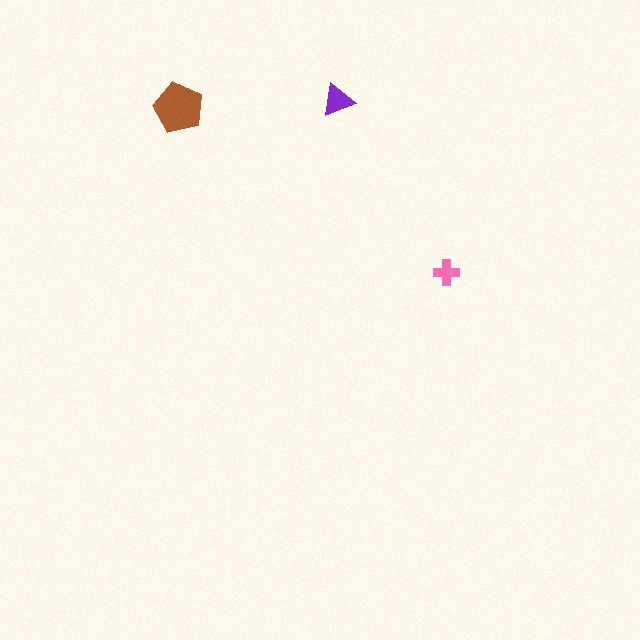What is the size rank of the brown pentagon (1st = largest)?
1st.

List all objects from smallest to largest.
The pink cross, the purple triangle, the brown pentagon.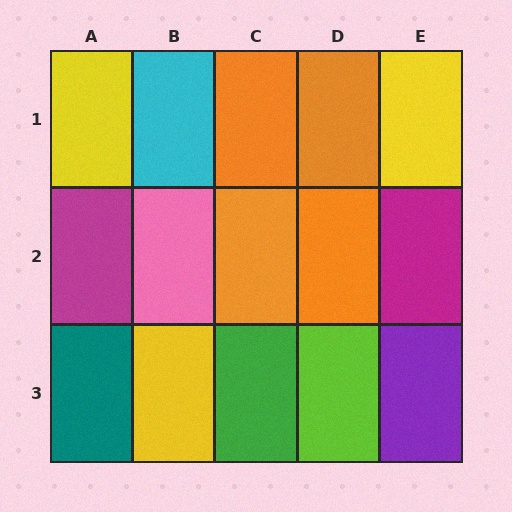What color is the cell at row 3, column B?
Yellow.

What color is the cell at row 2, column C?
Orange.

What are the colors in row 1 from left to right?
Yellow, cyan, orange, orange, yellow.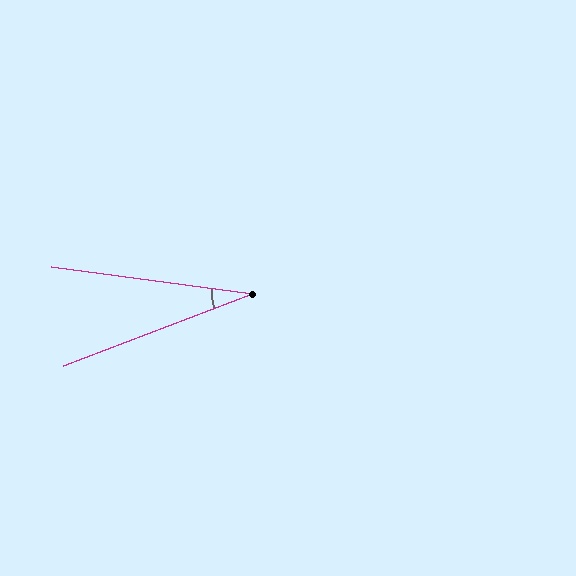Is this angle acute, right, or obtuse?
It is acute.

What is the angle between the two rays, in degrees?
Approximately 28 degrees.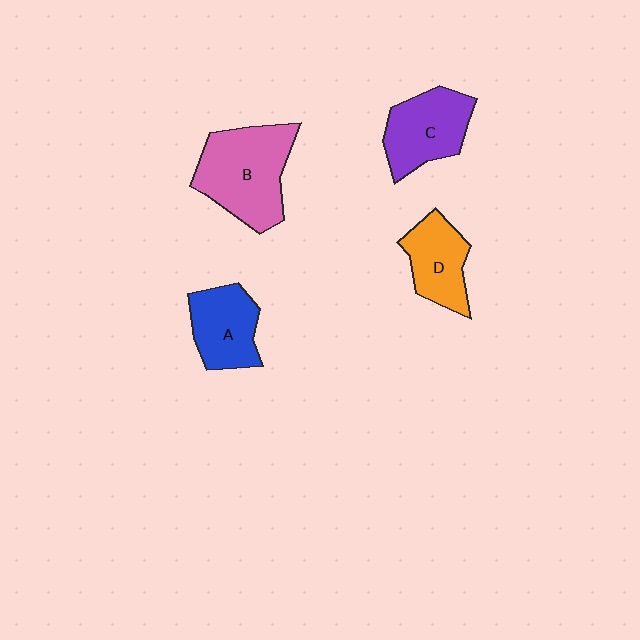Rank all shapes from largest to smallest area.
From largest to smallest: B (pink), C (purple), A (blue), D (orange).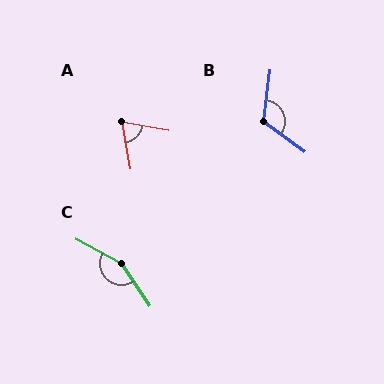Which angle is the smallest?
A, at approximately 70 degrees.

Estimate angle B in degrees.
Approximately 119 degrees.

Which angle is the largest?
C, at approximately 152 degrees.